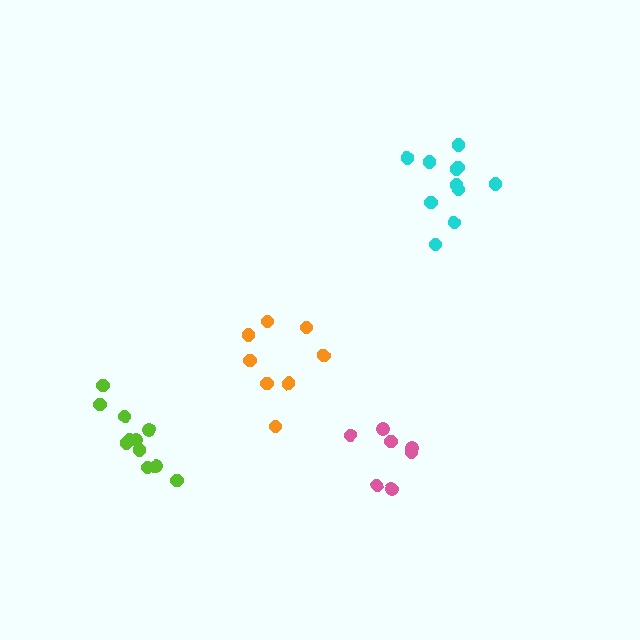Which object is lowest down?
The pink cluster is bottommost.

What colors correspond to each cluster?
The clusters are colored: lime, orange, pink, cyan.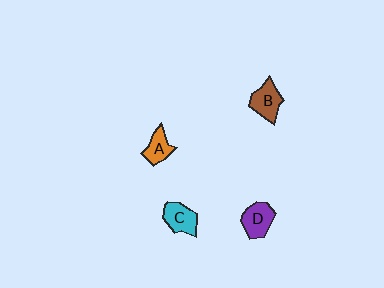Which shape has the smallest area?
Shape A (orange).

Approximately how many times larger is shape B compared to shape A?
Approximately 1.3 times.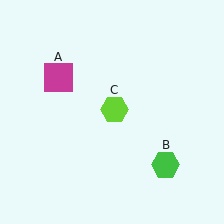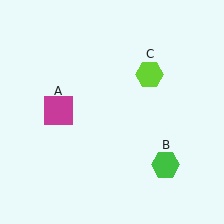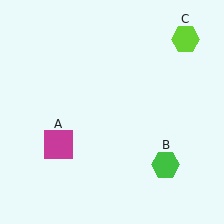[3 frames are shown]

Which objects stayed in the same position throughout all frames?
Green hexagon (object B) remained stationary.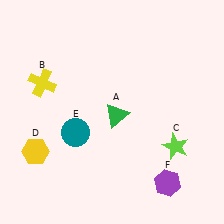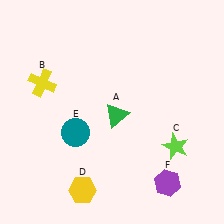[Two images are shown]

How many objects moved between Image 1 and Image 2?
1 object moved between the two images.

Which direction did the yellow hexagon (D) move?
The yellow hexagon (D) moved right.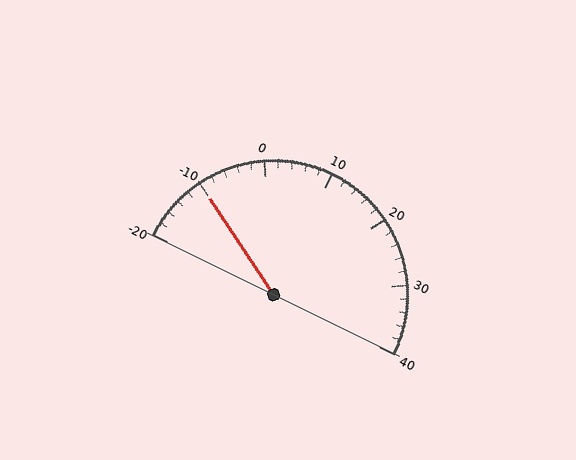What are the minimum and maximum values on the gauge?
The gauge ranges from -20 to 40.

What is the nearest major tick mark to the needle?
The nearest major tick mark is -10.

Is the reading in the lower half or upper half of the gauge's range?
The reading is in the lower half of the range (-20 to 40).